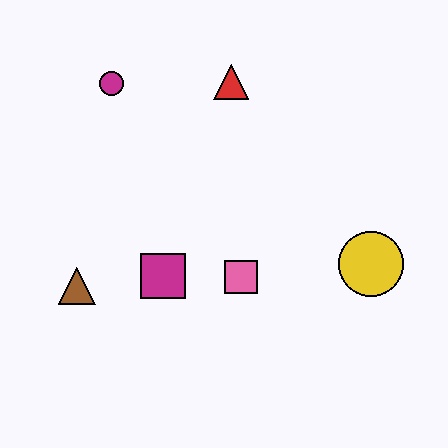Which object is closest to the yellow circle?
The pink square is closest to the yellow circle.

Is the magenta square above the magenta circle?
No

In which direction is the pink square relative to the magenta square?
The pink square is to the right of the magenta square.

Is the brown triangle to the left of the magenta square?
Yes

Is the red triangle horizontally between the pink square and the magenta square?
Yes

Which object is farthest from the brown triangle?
The yellow circle is farthest from the brown triangle.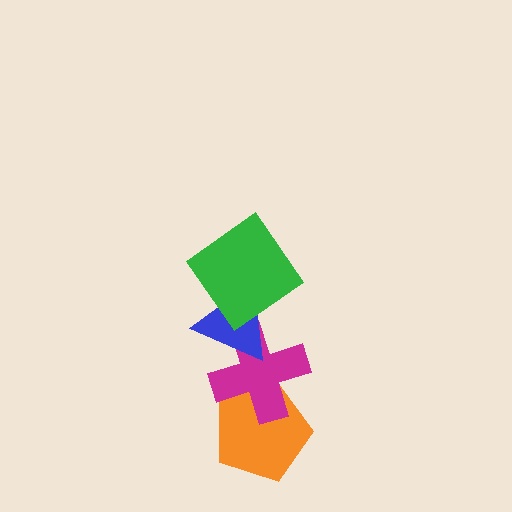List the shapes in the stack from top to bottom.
From top to bottom: the green diamond, the blue triangle, the magenta cross, the orange pentagon.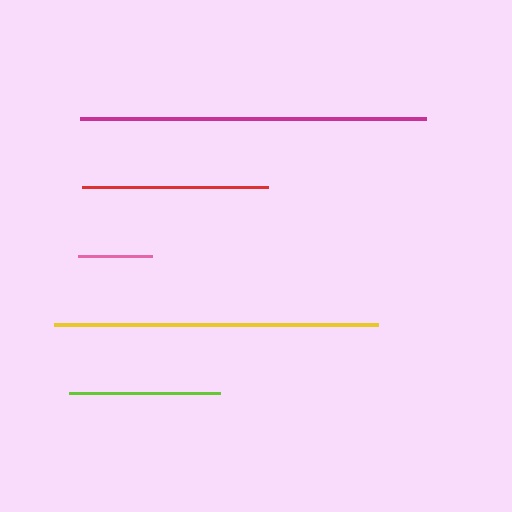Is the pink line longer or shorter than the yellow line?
The yellow line is longer than the pink line.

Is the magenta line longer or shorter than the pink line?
The magenta line is longer than the pink line.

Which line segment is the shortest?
The pink line is the shortest at approximately 75 pixels.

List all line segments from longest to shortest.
From longest to shortest: magenta, yellow, red, lime, pink.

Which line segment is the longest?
The magenta line is the longest at approximately 345 pixels.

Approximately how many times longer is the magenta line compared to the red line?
The magenta line is approximately 1.9 times the length of the red line.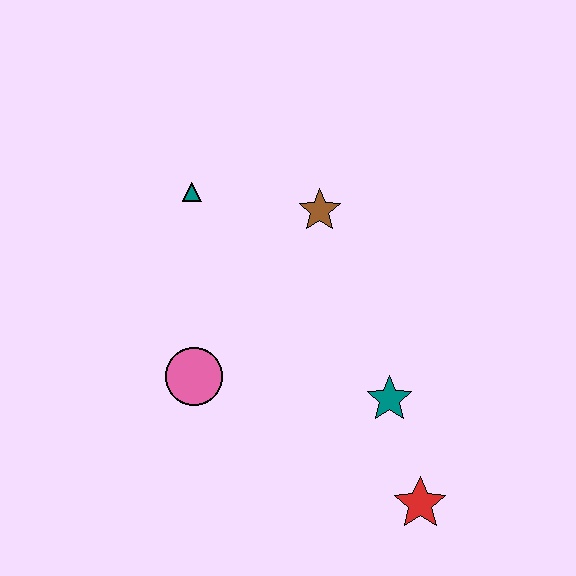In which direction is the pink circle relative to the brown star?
The pink circle is below the brown star.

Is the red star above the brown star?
No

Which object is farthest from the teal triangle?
The red star is farthest from the teal triangle.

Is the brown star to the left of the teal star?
Yes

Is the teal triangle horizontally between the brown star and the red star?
No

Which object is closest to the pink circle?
The teal triangle is closest to the pink circle.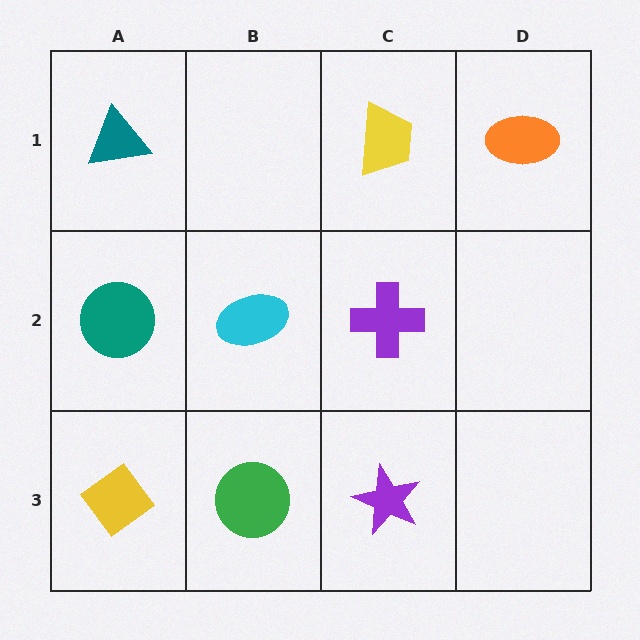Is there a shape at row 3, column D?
No, that cell is empty.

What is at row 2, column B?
A cyan ellipse.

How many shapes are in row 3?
3 shapes.